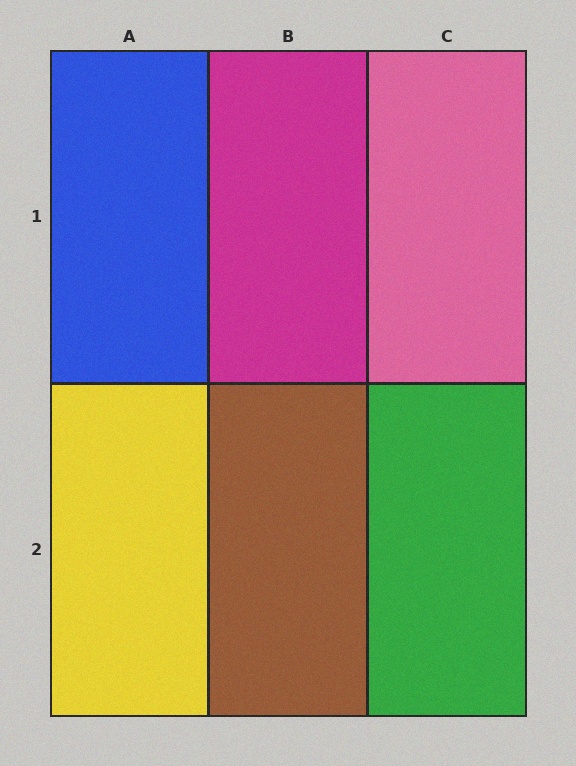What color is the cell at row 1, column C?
Pink.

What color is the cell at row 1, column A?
Blue.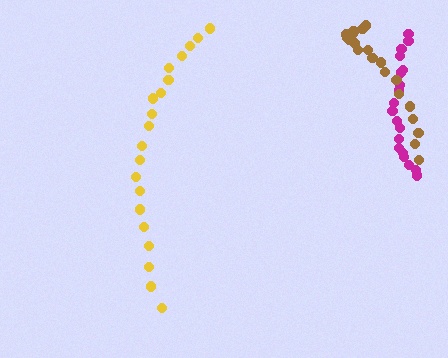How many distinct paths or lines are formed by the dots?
There are 3 distinct paths.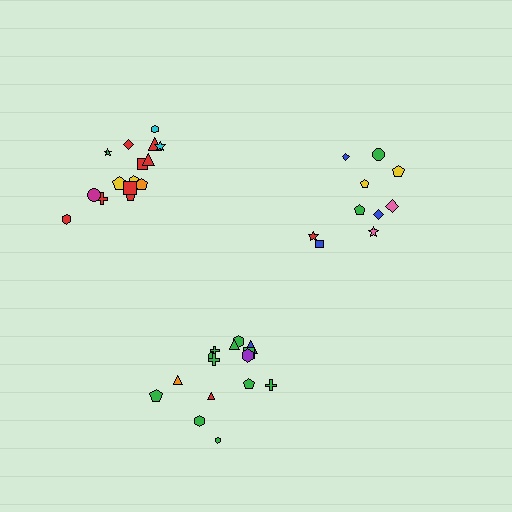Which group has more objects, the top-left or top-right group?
The top-left group.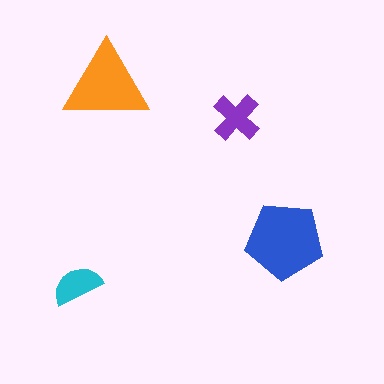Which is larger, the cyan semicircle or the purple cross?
The purple cross.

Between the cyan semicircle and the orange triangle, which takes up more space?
The orange triangle.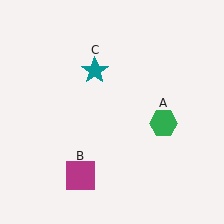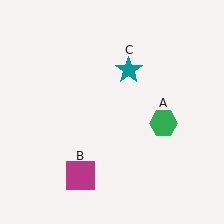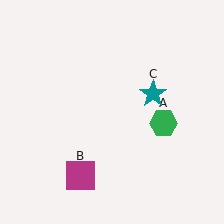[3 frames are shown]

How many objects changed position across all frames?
1 object changed position: teal star (object C).